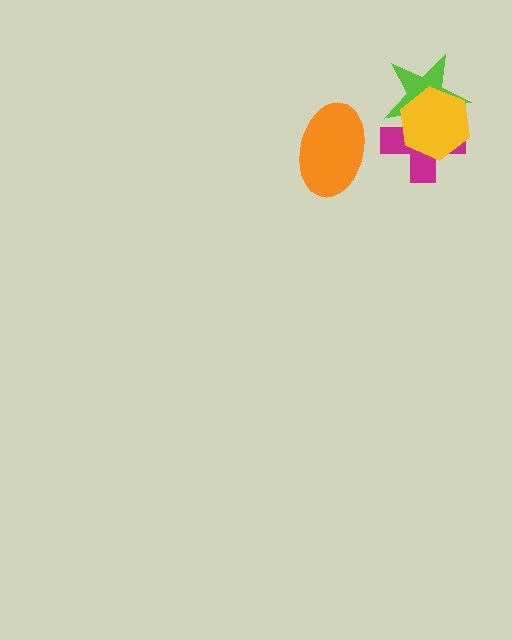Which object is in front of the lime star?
The yellow hexagon is in front of the lime star.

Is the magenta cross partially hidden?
Yes, it is partially covered by another shape.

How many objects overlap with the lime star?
2 objects overlap with the lime star.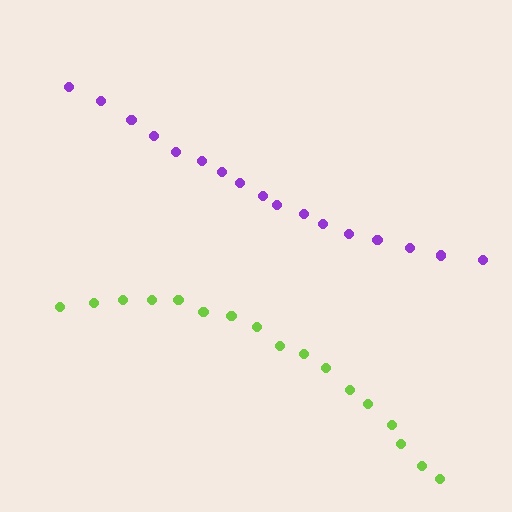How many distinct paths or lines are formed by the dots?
There are 2 distinct paths.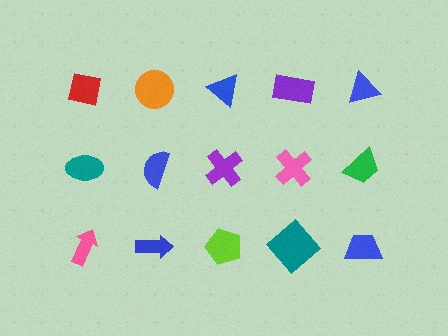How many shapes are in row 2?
5 shapes.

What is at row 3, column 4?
A teal diamond.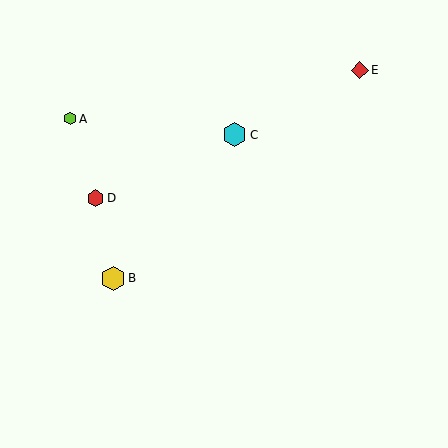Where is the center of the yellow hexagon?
The center of the yellow hexagon is at (113, 278).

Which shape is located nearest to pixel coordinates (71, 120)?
The lime hexagon (labeled A) at (70, 119) is nearest to that location.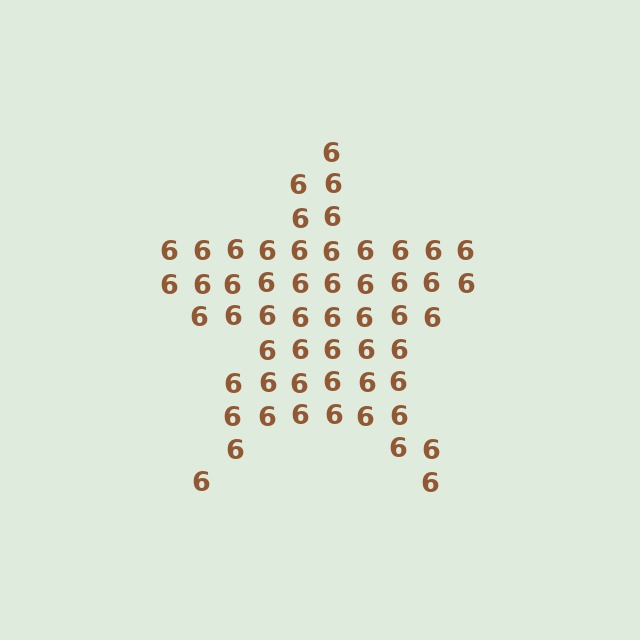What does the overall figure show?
The overall figure shows a star.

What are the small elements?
The small elements are digit 6's.